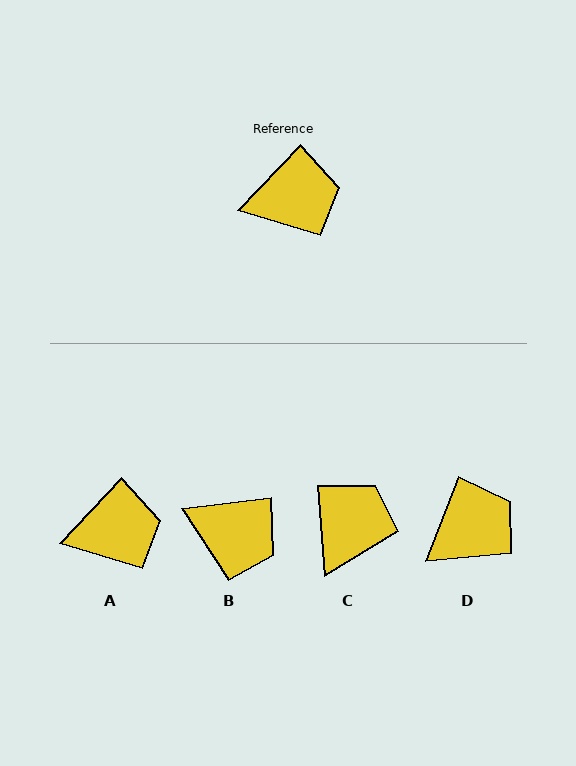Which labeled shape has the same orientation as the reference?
A.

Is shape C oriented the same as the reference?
No, it is off by about 48 degrees.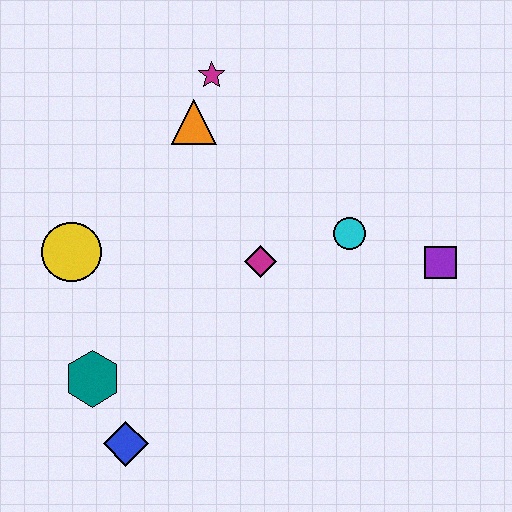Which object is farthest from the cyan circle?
The blue diamond is farthest from the cyan circle.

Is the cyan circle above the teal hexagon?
Yes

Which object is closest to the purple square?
The cyan circle is closest to the purple square.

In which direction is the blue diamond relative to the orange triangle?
The blue diamond is below the orange triangle.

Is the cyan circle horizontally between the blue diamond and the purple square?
Yes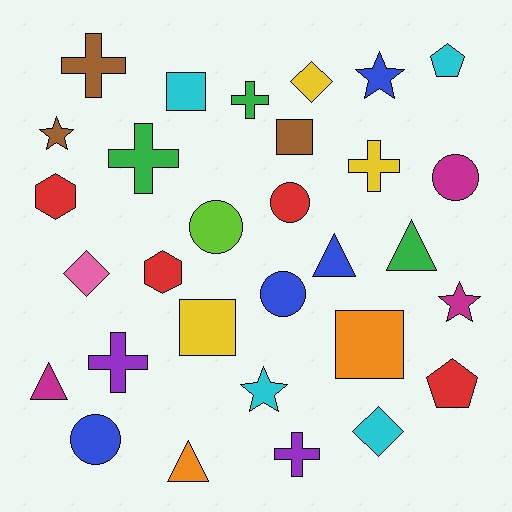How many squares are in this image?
There are 4 squares.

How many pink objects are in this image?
There is 1 pink object.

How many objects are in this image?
There are 30 objects.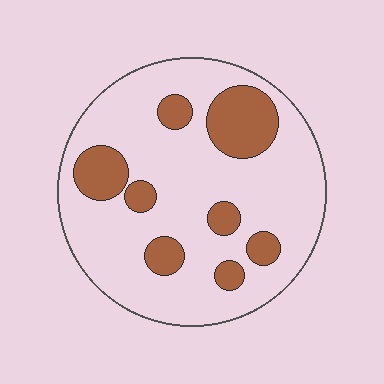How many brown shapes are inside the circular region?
8.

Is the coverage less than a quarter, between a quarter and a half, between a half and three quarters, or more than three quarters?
Less than a quarter.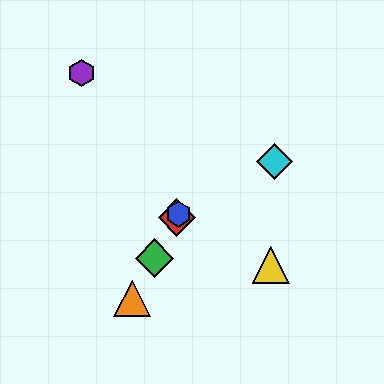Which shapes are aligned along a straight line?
The red diamond, the blue hexagon, the green diamond, the orange triangle are aligned along a straight line.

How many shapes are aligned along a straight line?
4 shapes (the red diamond, the blue hexagon, the green diamond, the orange triangle) are aligned along a straight line.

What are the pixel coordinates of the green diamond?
The green diamond is at (154, 258).